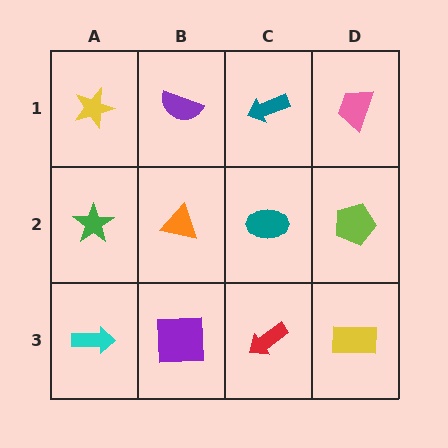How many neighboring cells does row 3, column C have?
3.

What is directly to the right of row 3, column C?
A yellow rectangle.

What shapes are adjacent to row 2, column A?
A yellow star (row 1, column A), a cyan arrow (row 3, column A), an orange triangle (row 2, column B).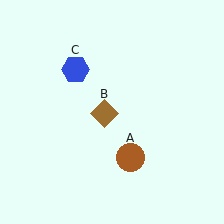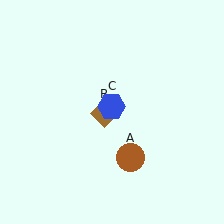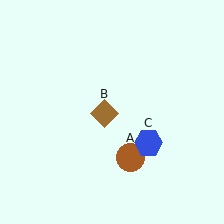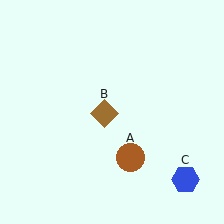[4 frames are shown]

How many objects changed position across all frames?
1 object changed position: blue hexagon (object C).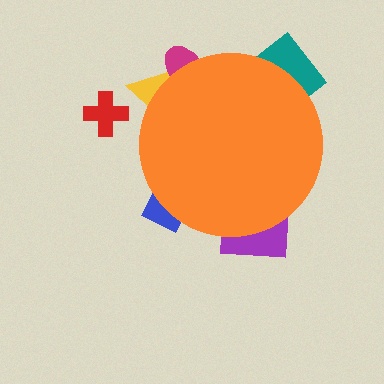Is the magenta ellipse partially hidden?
Yes, the magenta ellipse is partially hidden behind the orange circle.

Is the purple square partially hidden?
Yes, the purple square is partially hidden behind the orange circle.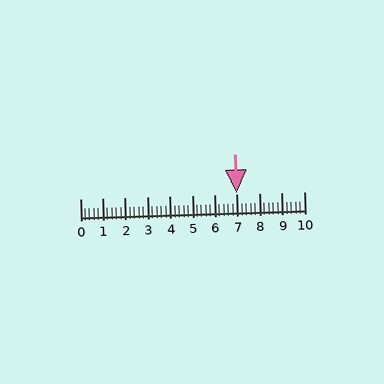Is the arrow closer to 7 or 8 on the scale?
The arrow is closer to 7.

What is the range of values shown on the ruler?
The ruler shows values from 0 to 10.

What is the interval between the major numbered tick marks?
The major tick marks are spaced 1 units apart.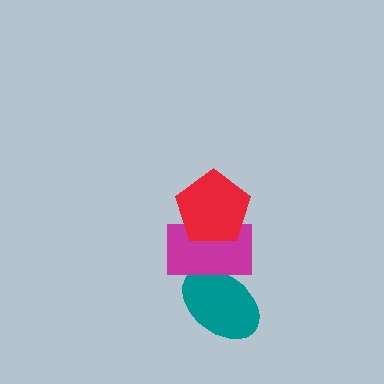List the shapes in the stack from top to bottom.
From top to bottom: the red pentagon, the magenta rectangle, the teal ellipse.